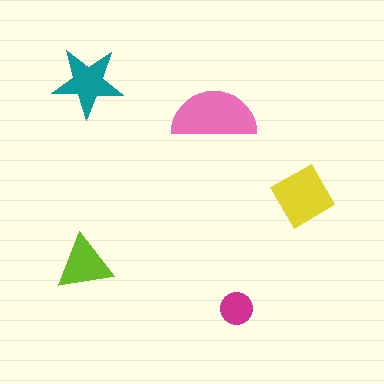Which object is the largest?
The pink semicircle.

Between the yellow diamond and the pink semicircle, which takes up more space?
The pink semicircle.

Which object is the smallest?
The magenta circle.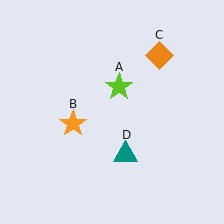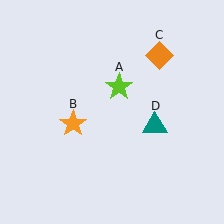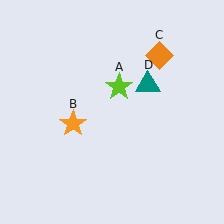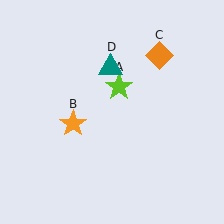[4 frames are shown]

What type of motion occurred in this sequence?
The teal triangle (object D) rotated counterclockwise around the center of the scene.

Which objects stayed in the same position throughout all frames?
Lime star (object A) and orange star (object B) and orange diamond (object C) remained stationary.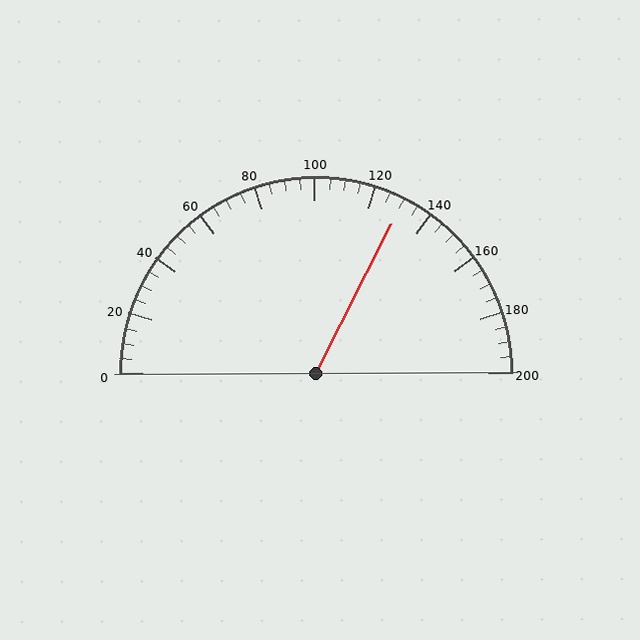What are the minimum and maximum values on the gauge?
The gauge ranges from 0 to 200.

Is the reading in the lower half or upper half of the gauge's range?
The reading is in the upper half of the range (0 to 200).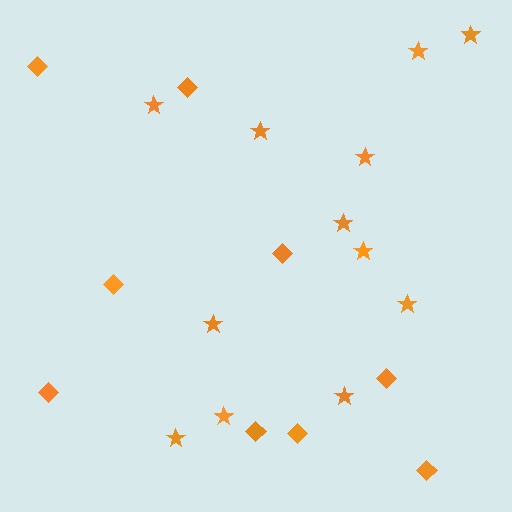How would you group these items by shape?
There are 2 groups: one group of stars (12) and one group of diamonds (9).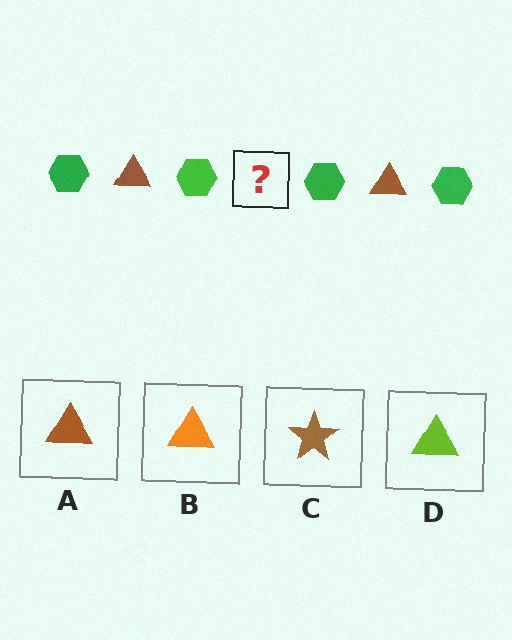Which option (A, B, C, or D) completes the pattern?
A.